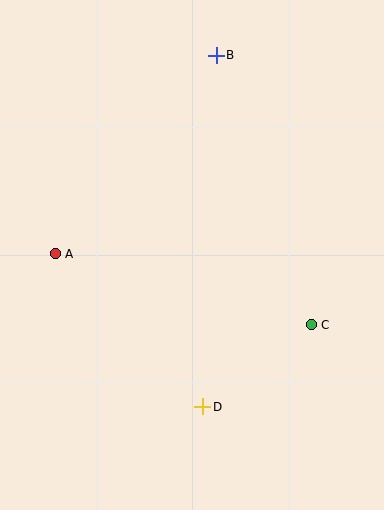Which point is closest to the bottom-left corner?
Point D is closest to the bottom-left corner.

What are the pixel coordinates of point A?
Point A is at (55, 254).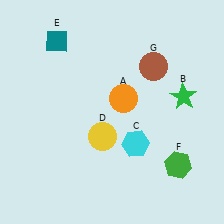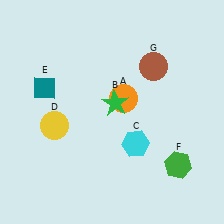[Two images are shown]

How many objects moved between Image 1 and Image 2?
3 objects moved between the two images.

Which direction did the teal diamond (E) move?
The teal diamond (E) moved down.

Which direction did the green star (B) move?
The green star (B) moved left.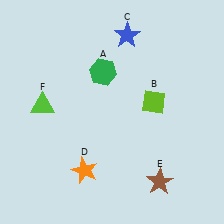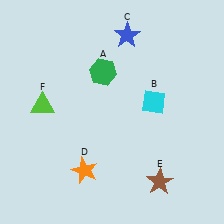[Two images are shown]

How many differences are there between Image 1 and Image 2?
There is 1 difference between the two images.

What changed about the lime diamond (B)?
In Image 1, B is lime. In Image 2, it changed to cyan.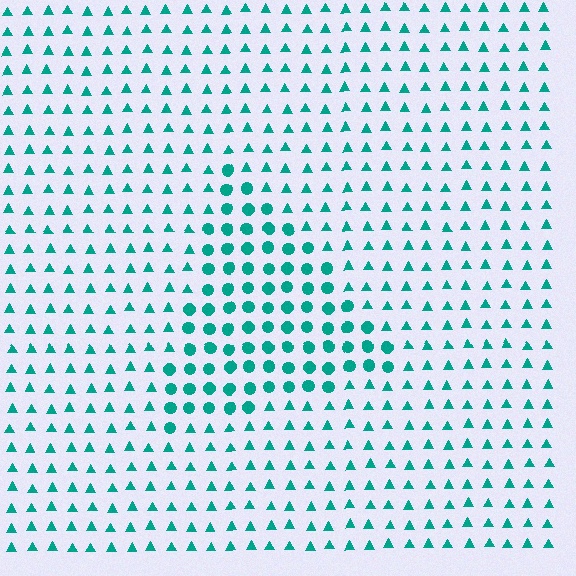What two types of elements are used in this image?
The image uses circles inside the triangle region and triangles outside it.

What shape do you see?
I see a triangle.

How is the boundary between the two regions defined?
The boundary is defined by a change in element shape: circles inside vs. triangles outside. All elements share the same color and spacing.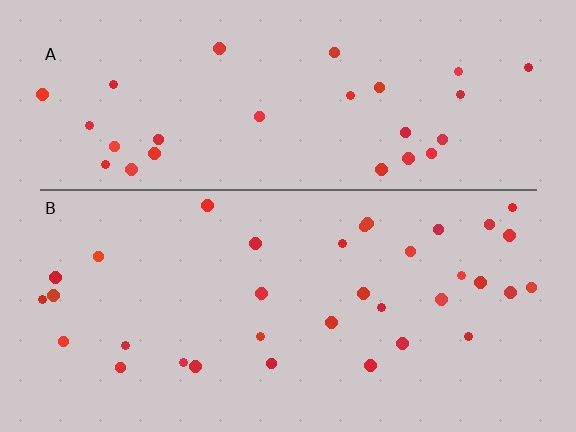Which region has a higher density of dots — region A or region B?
B (the bottom).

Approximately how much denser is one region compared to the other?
Approximately 1.1× — region B over region A.